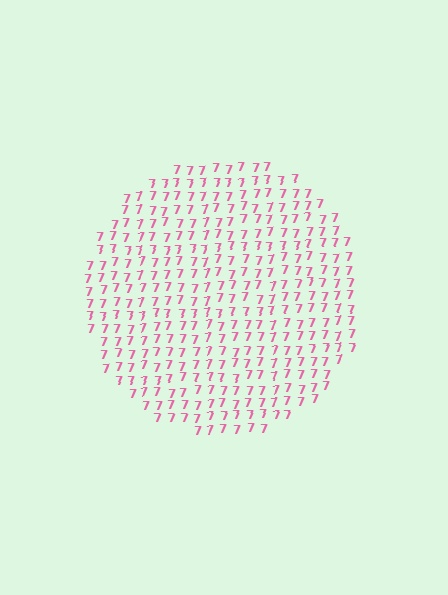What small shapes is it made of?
It is made of small digit 7's.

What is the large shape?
The large shape is a circle.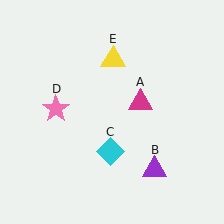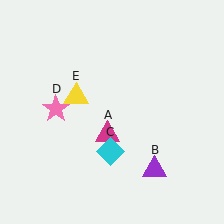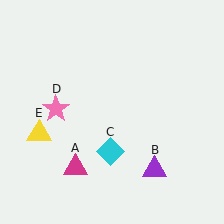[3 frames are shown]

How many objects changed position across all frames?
2 objects changed position: magenta triangle (object A), yellow triangle (object E).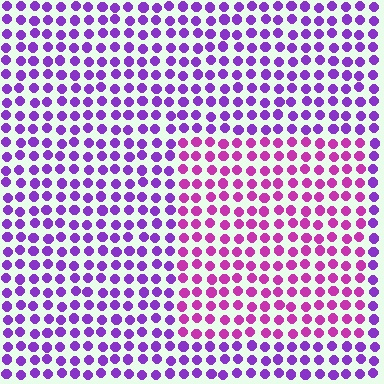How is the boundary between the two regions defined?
The boundary is defined purely by a slight shift in hue (about 35 degrees). Spacing, size, and orientation are identical on both sides.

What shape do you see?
I see a rectangle.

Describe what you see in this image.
The image is filled with small purple elements in a uniform arrangement. A rectangle-shaped region is visible where the elements are tinted to a slightly different hue, forming a subtle color boundary.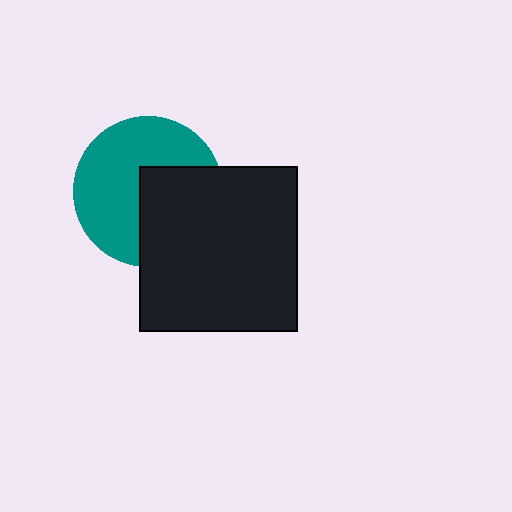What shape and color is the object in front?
The object in front is a black rectangle.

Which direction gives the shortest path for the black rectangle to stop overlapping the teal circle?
Moving right gives the shortest separation.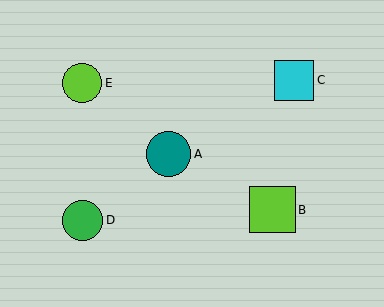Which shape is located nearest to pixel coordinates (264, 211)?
The lime square (labeled B) at (272, 210) is nearest to that location.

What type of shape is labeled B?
Shape B is a lime square.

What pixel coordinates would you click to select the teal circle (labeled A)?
Click at (169, 154) to select the teal circle A.